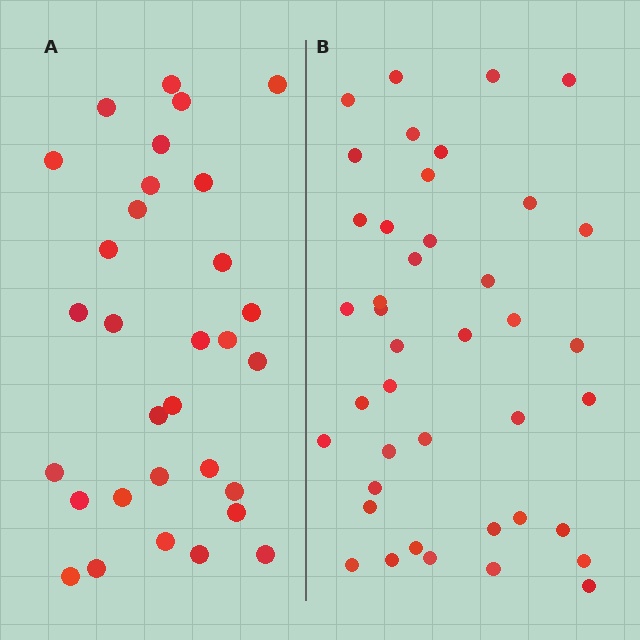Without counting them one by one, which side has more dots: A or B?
Region B (the right region) has more dots.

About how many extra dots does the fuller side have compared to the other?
Region B has roughly 10 or so more dots than region A.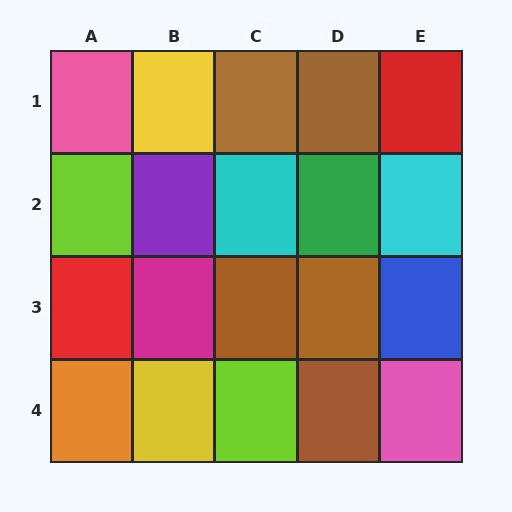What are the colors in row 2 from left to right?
Lime, purple, cyan, green, cyan.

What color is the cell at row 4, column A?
Orange.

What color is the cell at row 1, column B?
Yellow.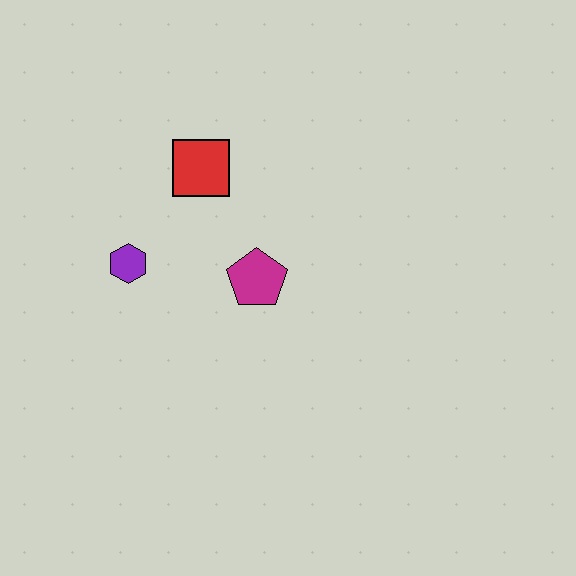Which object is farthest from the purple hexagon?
The magenta pentagon is farthest from the purple hexagon.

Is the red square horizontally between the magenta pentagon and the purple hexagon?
Yes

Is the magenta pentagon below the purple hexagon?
Yes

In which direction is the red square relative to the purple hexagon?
The red square is above the purple hexagon.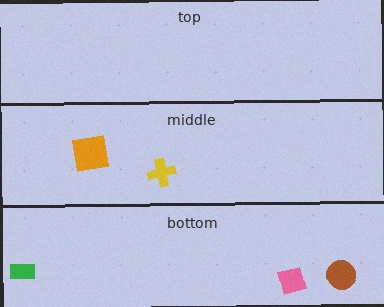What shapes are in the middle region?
The orange square, the yellow cross.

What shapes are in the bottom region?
The brown circle, the green rectangle, the pink diamond.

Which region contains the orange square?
The middle region.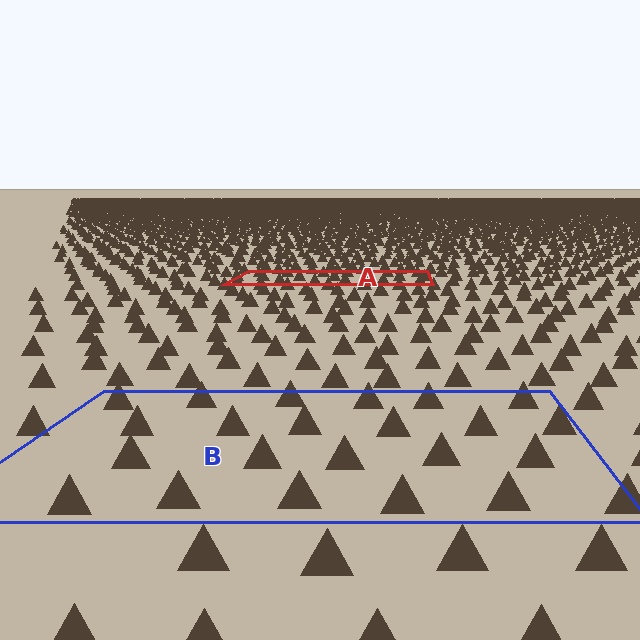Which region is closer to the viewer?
Region B is closer. The texture elements there are larger and more spread out.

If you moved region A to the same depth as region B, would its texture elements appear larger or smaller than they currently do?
They would appear larger. At a closer depth, the same texture elements are projected at a bigger on-screen size.